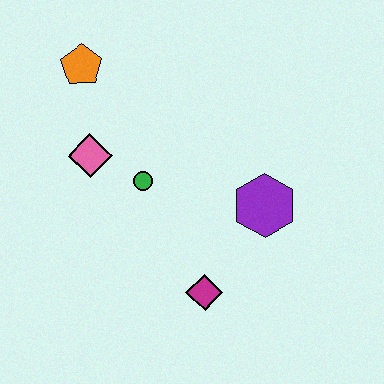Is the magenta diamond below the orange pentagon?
Yes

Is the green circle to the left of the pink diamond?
No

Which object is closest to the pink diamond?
The green circle is closest to the pink diamond.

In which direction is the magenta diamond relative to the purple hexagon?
The magenta diamond is below the purple hexagon.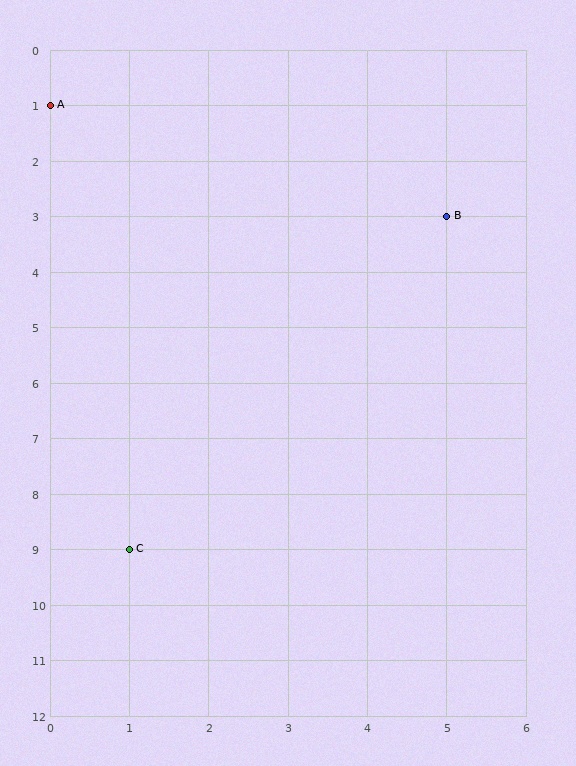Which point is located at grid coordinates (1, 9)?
Point C is at (1, 9).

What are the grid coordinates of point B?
Point B is at grid coordinates (5, 3).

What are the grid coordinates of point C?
Point C is at grid coordinates (1, 9).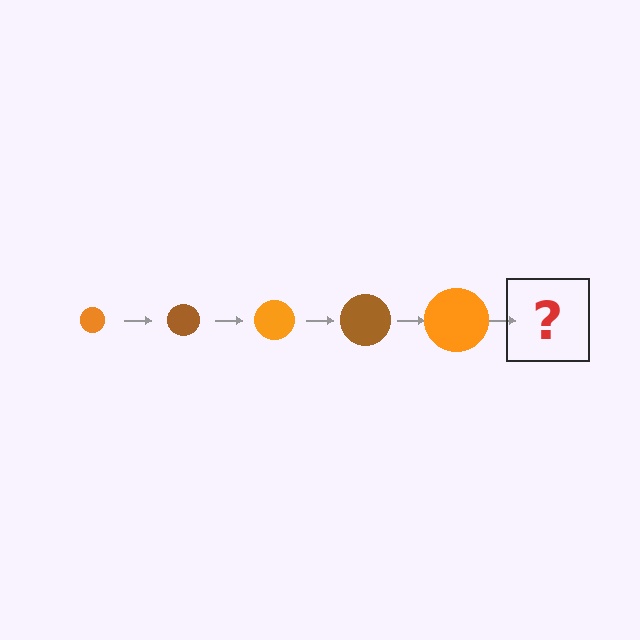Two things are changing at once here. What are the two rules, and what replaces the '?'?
The two rules are that the circle grows larger each step and the color cycles through orange and brown. The '?' should be a brown circle, larger than the previous one.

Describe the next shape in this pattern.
It should be a brown circle, larger than the previous one.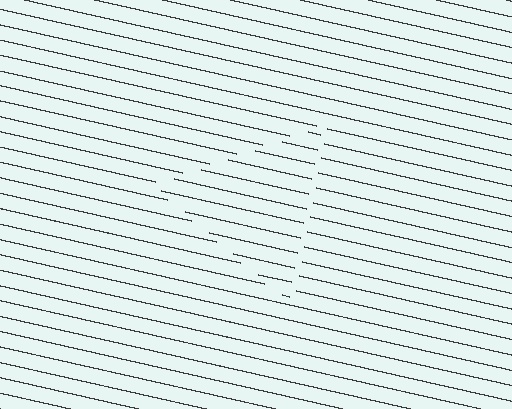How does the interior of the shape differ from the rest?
The interior of the shape contains the same grating, shifted by half a period — the contour is defined by the phase discontinuity where line-ends from the inner and outer gratings abut.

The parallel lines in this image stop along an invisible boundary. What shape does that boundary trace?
An illusory triangle. The interior of the shape contains the same grating, shifted by half a period — the contour is defined by the phase discontinuity where line-ends from the inner and outer gratings abut.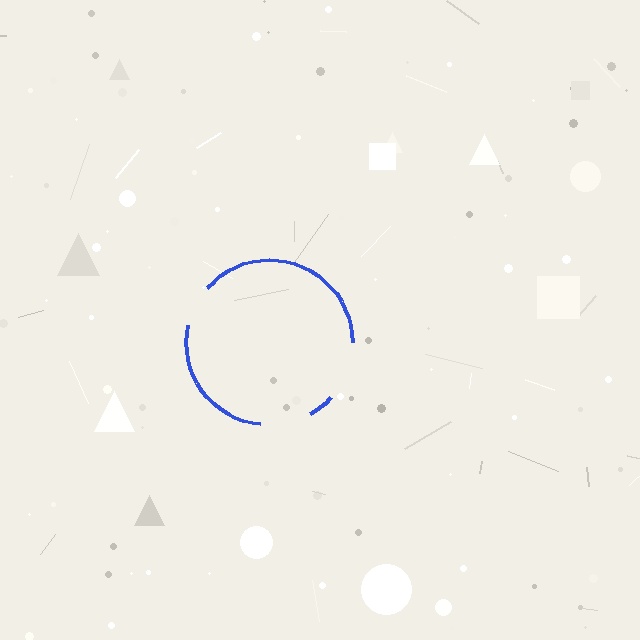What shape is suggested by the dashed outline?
The dashed outline suggests a circle.